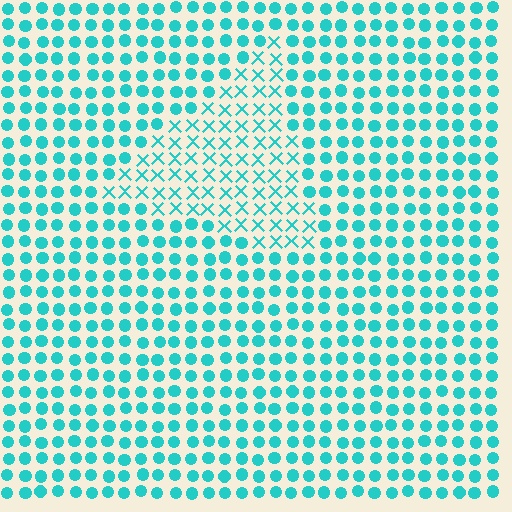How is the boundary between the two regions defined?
The boundary is defined by a change in element shape: X marks inside vs. circles outside. All elements share the same color and spacing.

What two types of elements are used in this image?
The image uses X marks inside the triangle region and circles outside it.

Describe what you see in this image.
The image is filled with small cyan elements arranged in a uniform grid. A triangle-shaped region contains X marks, while the surrounding area contains circles. The boundary is defined purely by the change in element shape.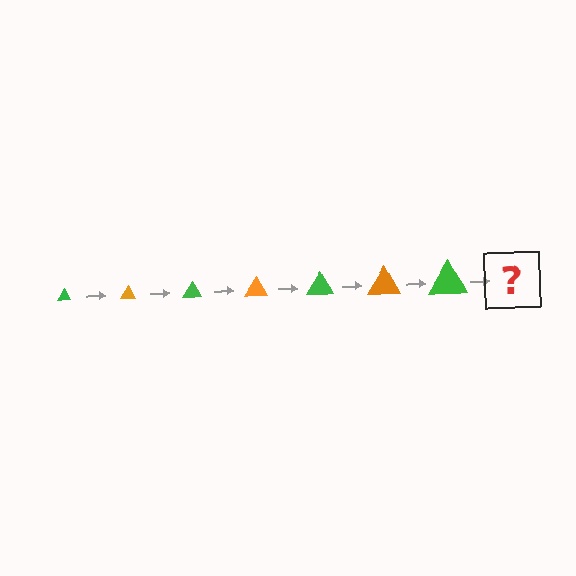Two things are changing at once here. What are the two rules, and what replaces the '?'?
The two rules are that the triangle grows larger each step and the color cycles through green and orange. The '?' should be an orange triangle, larger than the previous one.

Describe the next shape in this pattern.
It should be an orange triangle, larger than the previous one.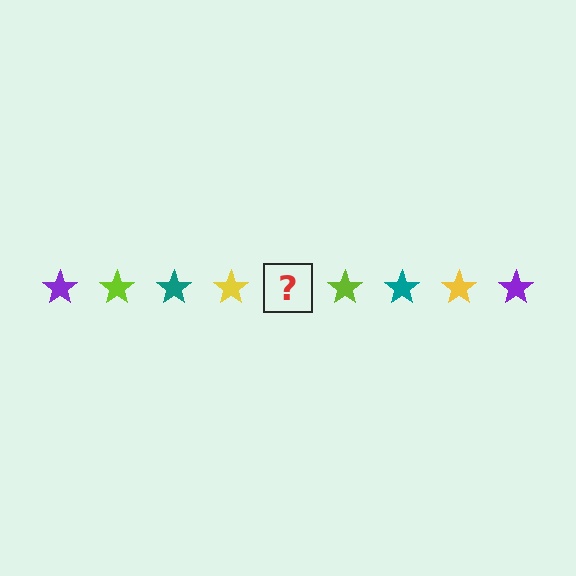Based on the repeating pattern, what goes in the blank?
The blank should be a purple star.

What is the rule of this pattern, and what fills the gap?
The rule is that the pattern cycles through purple, lime, teal, yellow stars. The gap should be filled with a purple star.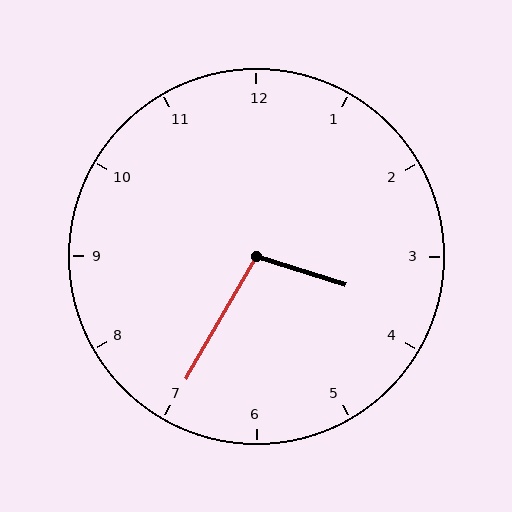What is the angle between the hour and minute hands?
Approximately 102 degrees.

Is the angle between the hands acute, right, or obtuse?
It is obtuse.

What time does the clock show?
3:35.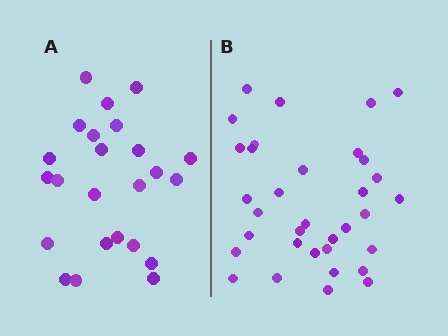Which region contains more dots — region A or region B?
Region B (the right region) has more dots.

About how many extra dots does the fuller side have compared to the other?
Region B has roughly 10 or so more dots than region A.